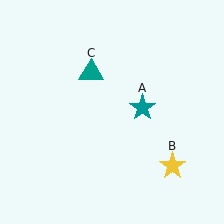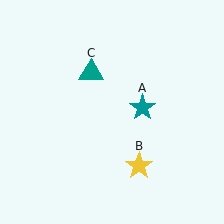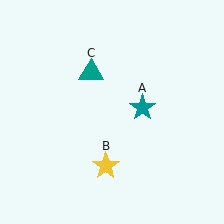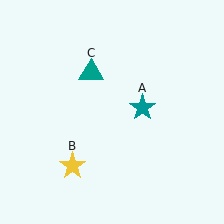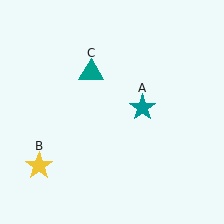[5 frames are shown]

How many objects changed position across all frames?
1 object changed position: yellow star (object B).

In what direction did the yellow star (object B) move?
The yellow star (object B) moved left.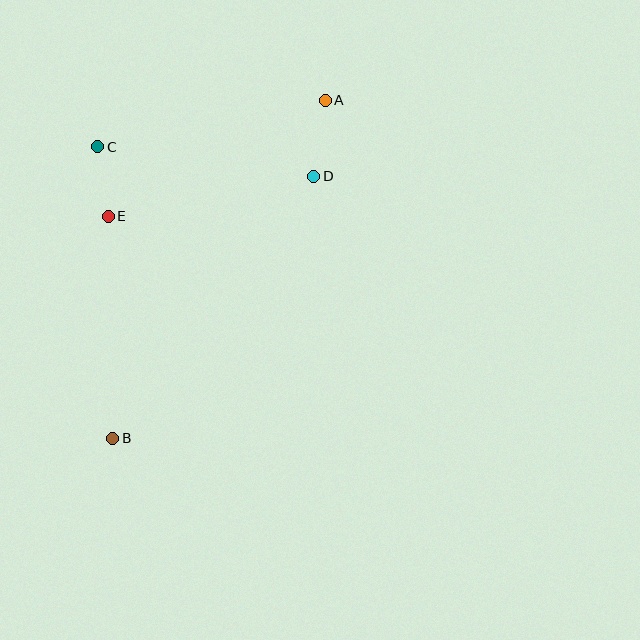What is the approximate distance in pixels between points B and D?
The distance between B and D is approximately 330 pixels.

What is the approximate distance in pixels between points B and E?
The distance between B and E is approximately 222 pixels.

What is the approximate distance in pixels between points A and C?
The distance between A and C is approximately 232 pixels.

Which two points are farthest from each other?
Points A and B are farthest from each other.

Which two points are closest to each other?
Points C and E are closest to each other.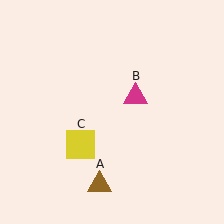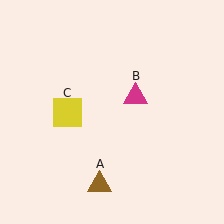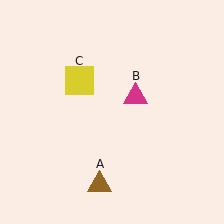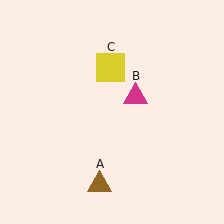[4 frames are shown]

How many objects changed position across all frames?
1 object changed position: yellow square (object C).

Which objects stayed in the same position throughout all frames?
Brown triangle (object A) and magenta triangle (object B) remained stationary.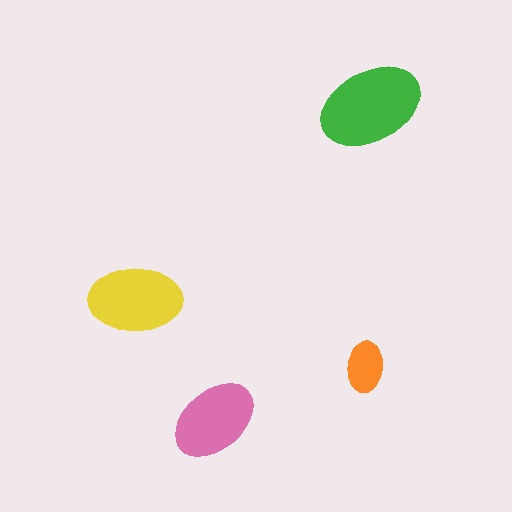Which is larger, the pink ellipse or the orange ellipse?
The pink one.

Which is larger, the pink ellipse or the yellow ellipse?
The yellow one.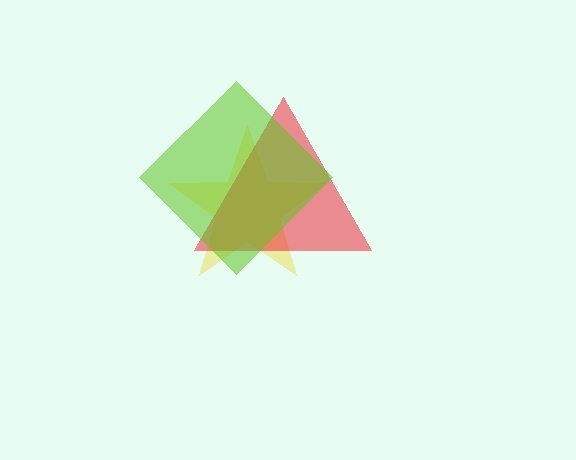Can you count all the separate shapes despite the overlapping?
Yes, there are 3 separate shapes.